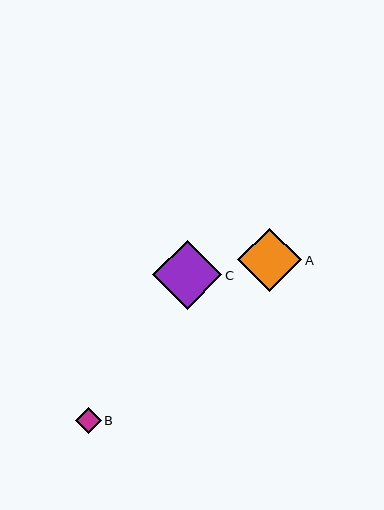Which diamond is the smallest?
Diamond B is the smallest with a size of approximately 26 pixels.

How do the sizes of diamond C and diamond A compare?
Diamond C and diamond A are approximately the same size.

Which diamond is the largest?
Diamond C is the largest with a size of approximately 69 pixels.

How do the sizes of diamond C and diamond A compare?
Diamond C and diamond A are approximately the same size.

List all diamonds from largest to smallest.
From largest to smallest: C, A, B.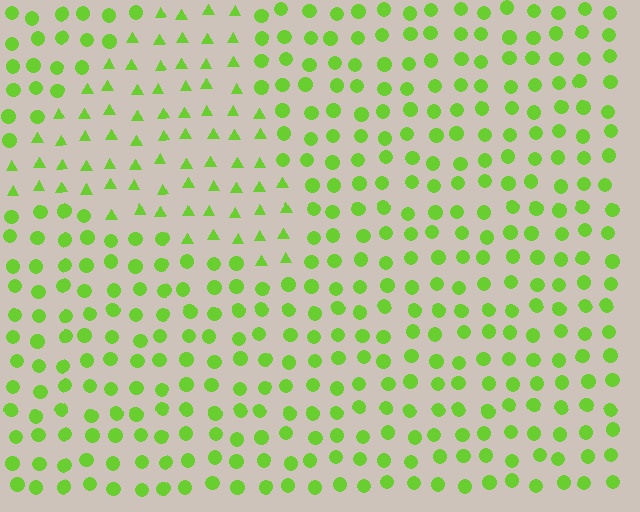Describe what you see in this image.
The image is filled with small lime elements arranged in a uniform grid. A triangle-shaped region contains triangles, while the surrounding area contains circles. The boundary is defined purely by the change in element shape.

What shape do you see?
I see a triangle.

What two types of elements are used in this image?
The image uses triangles inside the triangle region and circles outside it.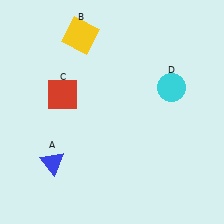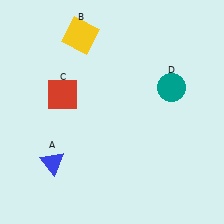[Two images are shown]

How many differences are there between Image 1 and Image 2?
There is 1 difference between the two images.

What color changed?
The circle (D) changed from cyan in Image 1 to teal in Image 2.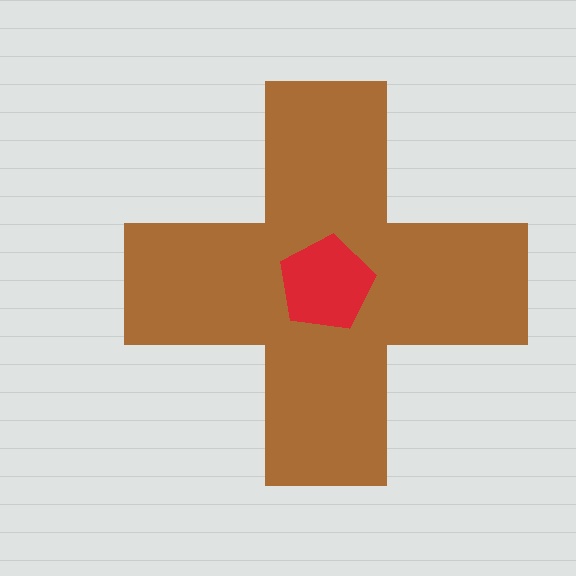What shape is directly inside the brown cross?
The red pentagon.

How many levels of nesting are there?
2.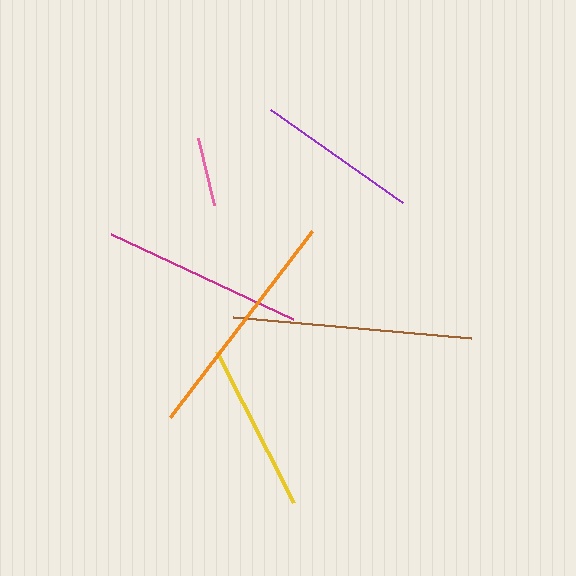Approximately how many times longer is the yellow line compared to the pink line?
The yellow line is approximately 2.5 times the length of the pink line.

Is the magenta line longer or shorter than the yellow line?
The magenta line is longer than the yellow line.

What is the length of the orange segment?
The orange segment is approximately 234 pixels long.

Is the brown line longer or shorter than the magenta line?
The brown line is longer than the magenta line.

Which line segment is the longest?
The brown line is the longest at approximately 239 pixels.